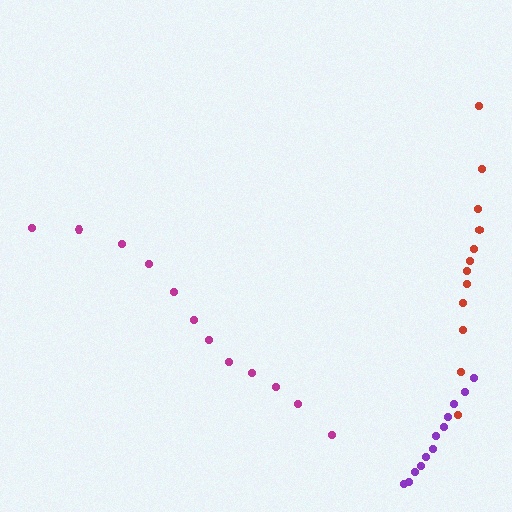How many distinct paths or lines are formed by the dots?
There are 3 distinct paths.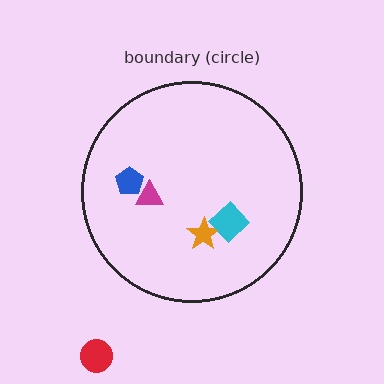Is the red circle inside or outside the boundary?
Outside.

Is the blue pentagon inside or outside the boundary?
Inside.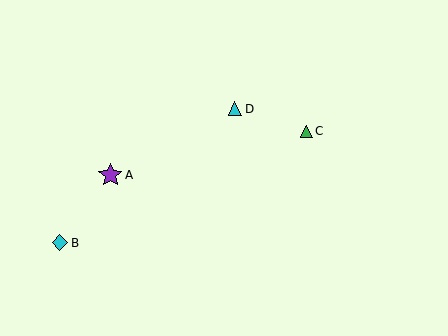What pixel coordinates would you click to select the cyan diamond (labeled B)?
Click at (60, 243) to select the cyan diamond B.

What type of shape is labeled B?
Shape B is a cyan diamond.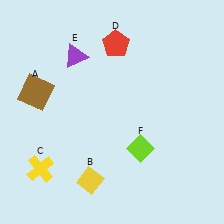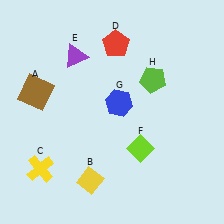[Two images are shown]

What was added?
A blue hexagon (G), a lime pentagon (H) were added in Image 2.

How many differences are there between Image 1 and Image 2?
There are 2 differences between the two images.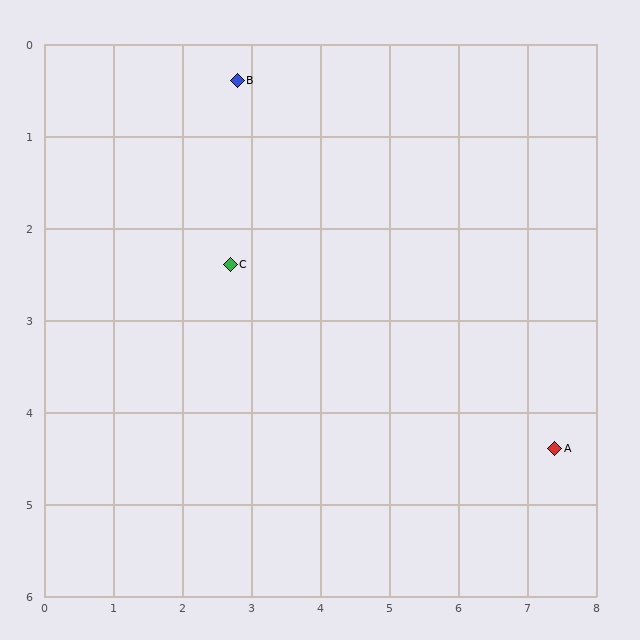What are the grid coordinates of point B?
Point B is at approximately (2.8, 0.4).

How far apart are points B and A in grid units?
Points B and A are about 6.1 grid units apart.